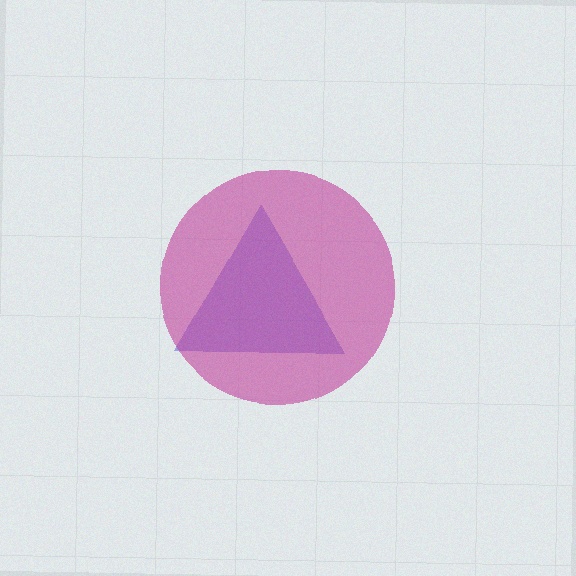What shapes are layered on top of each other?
The layered shapes are: a blue triangle, a magenta circle.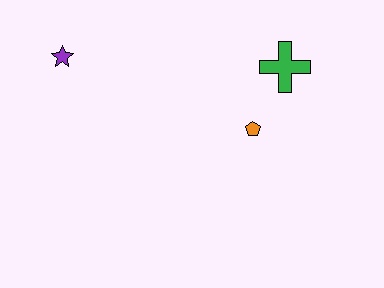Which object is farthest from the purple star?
The green cross is farthest from the purple star.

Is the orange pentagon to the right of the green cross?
No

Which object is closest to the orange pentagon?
The green cross is closest to the orange pentagon.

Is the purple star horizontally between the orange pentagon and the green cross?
No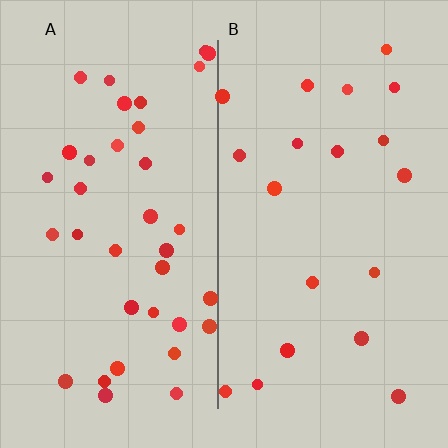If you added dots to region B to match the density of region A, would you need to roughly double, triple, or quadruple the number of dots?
Approximately double.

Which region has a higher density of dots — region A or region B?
A (the left).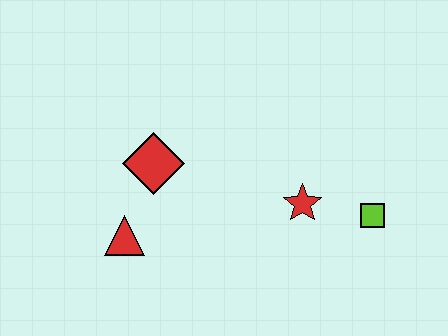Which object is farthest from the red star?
The red triangle is farthest from the red star.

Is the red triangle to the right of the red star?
No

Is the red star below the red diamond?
Yes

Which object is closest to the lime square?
The red star is closest to the lime square.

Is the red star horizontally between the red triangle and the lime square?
Yes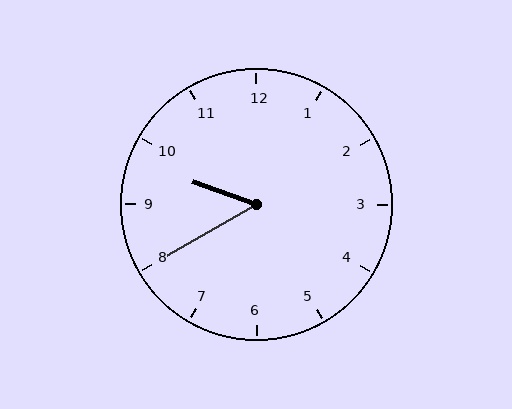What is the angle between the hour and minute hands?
Approximately 50 degrees.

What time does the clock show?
9:40.